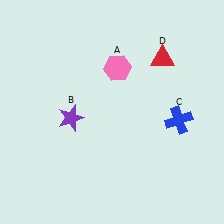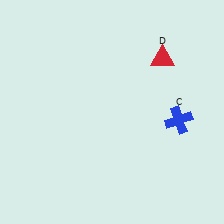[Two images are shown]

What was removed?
The purple star (B), the pink hexagon (A) were removed in Image 2.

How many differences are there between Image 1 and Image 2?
There are 2 differences between the two images.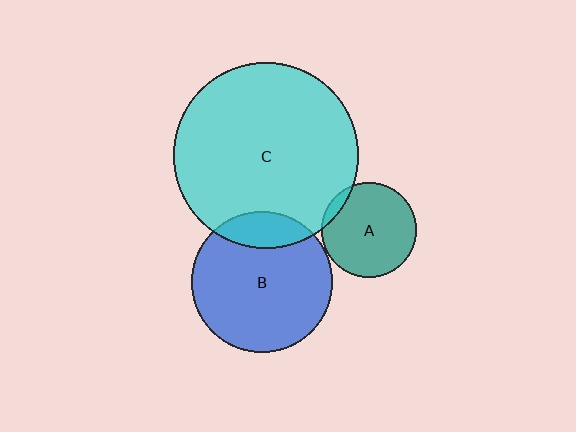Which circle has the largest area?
Circle C (cyan).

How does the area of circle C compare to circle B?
Approximately 1.7 times.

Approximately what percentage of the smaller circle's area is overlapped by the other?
Approximately 15%.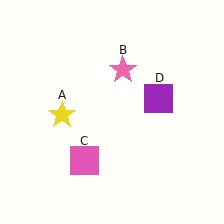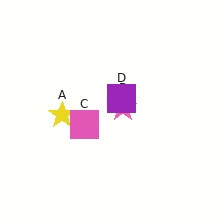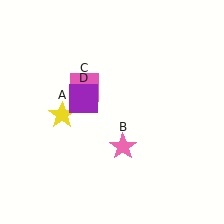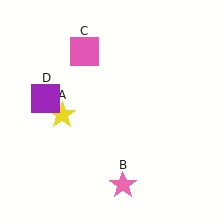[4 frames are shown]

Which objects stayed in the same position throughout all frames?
Yellow star (object A) remained stationary.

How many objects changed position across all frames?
3 objects changed position: pink star (object B), pink square (object C), purple square (object D).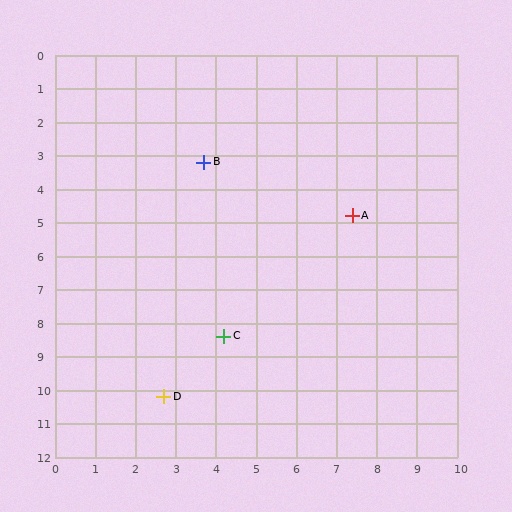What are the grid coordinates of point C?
Point C is at approximately (4.2, 8.4).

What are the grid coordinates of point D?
Point D is at approximately (2.7, 10.2).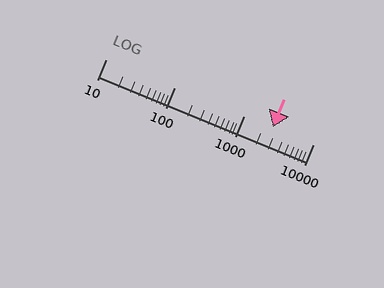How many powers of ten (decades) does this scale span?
The scale spans 3 decades, from 10 to 10000.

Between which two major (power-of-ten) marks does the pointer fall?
The pointer is between 1000 and 10000.